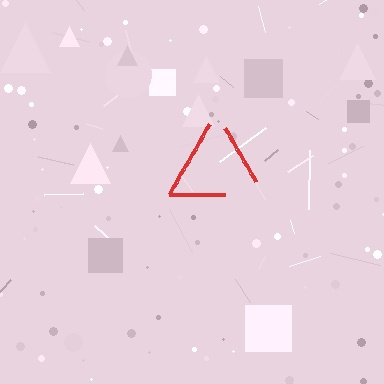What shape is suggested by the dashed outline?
The dashed outline suggests a triangle.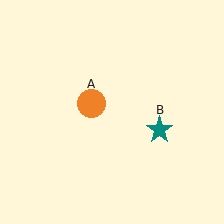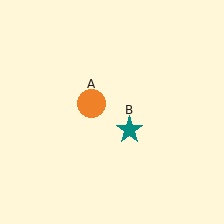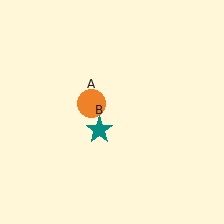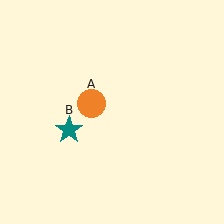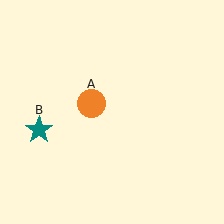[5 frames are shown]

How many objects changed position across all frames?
1 object changed position: teal star (object B).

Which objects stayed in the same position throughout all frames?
Orange circle (object A) remained stationary.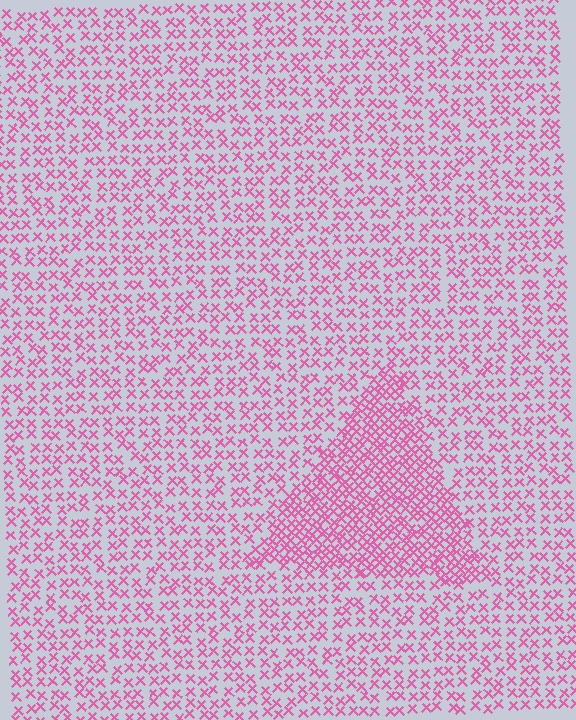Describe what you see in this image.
The image contains small pink elements arranged at two different densities. A triangle-shaped region is visible where the elements are more densely packed than the surrounding area.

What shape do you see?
I see a triangle.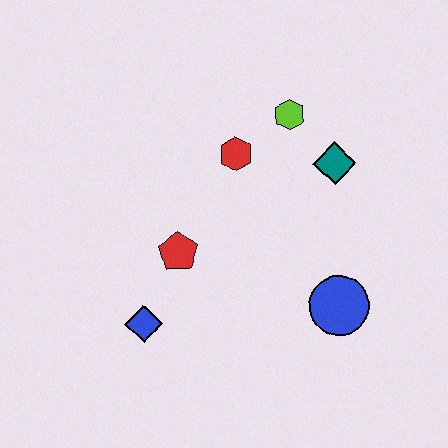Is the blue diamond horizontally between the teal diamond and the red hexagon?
No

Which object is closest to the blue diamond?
The red pentagon is closest to the blue diamond.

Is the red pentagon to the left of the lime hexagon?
Yes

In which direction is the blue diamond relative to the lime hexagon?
The blue diamond is below the lime hexagon.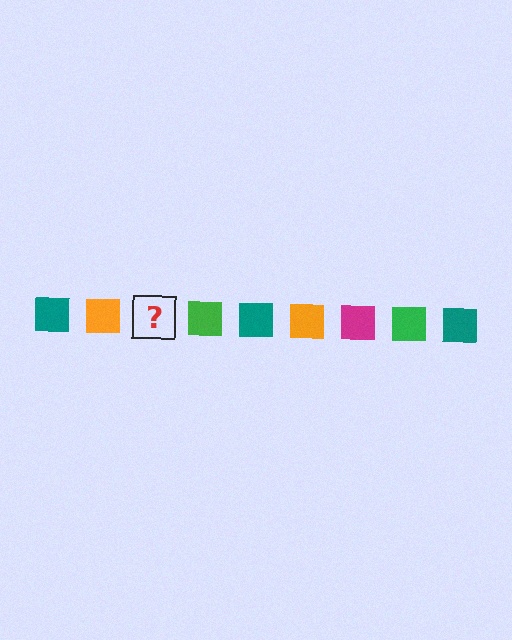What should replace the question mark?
The question mark should be replaced with a magenta square.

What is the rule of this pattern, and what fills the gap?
The rule is that the pattern cycles through teal, orange, magenta, green squares. The gap should be filled with a magenta square.